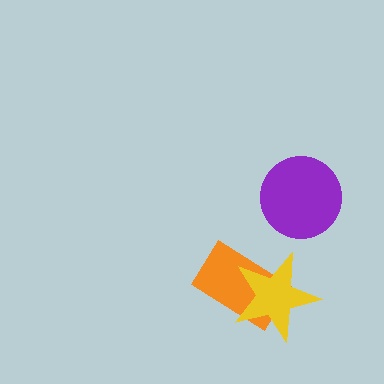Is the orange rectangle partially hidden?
Yes, it is partially covered by another shape.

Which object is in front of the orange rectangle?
The yellow star is in front of the orange rectangle.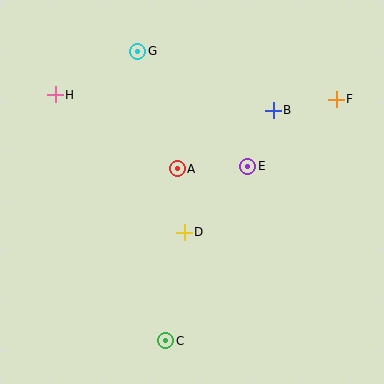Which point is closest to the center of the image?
Point A at (177, 169) is closest to the center.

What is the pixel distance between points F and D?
The distance between F and D is 202 pixels.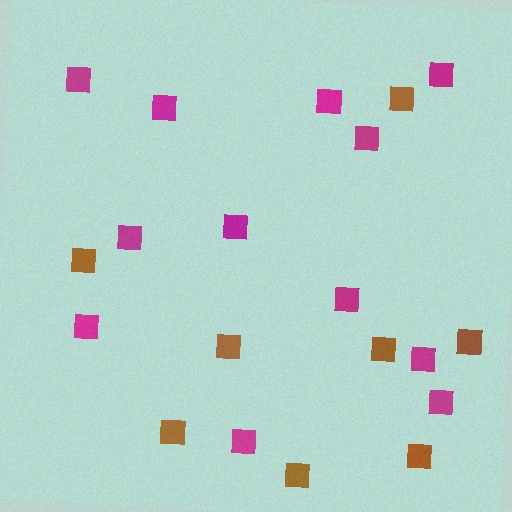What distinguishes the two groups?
There are 2 groups: one group of brown squares (8) and one group of magenta squares (12).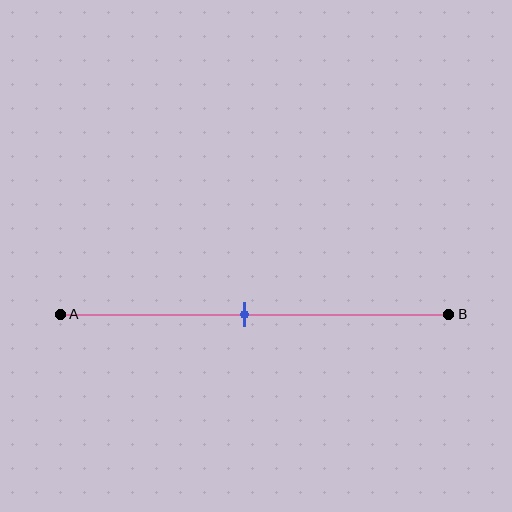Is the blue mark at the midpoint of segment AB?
Yes, the mark is approximately at the midpoint.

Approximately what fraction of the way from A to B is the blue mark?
The blue mark is approximately 45% of the way from A to B.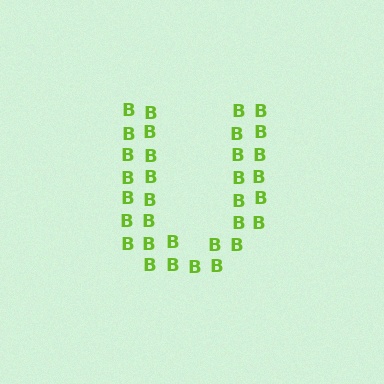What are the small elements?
The small elements are letter B's.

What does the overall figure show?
The overall figure shows the letter U.